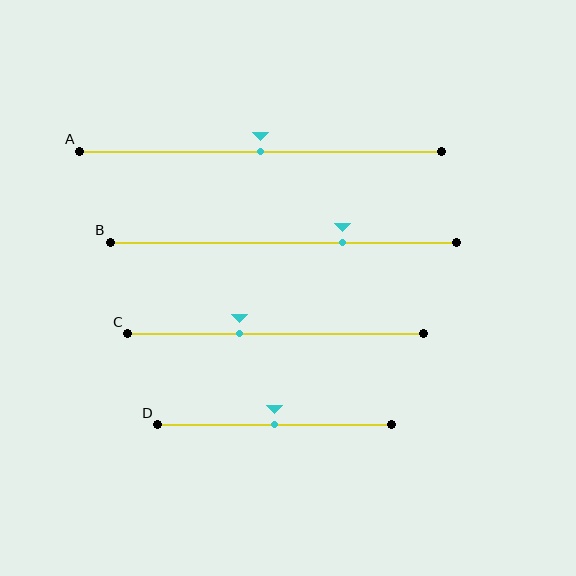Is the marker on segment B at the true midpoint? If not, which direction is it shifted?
No, the marker on segment B is shifted to the right by about 17% of the segment length.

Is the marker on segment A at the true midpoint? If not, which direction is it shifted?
Yes, the marker on segment A is at the true midpoint.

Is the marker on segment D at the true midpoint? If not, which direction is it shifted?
Yes, the marker on segment D is at the true midpoint.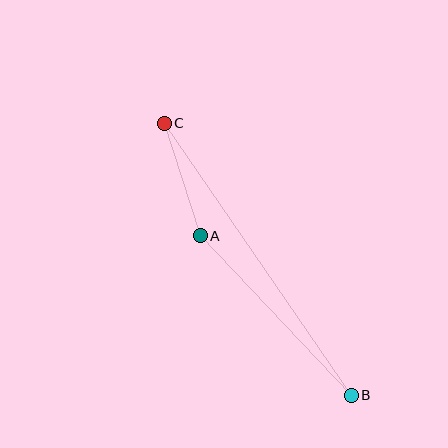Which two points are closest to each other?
Points A and C are closest to each other.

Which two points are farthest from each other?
Points B and C are farthest from each other.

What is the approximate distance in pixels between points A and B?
The distance between A and B is approximately 220 pixels.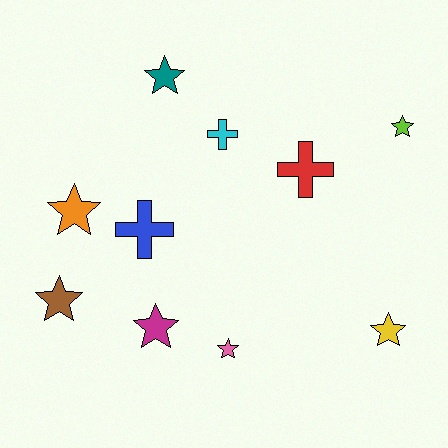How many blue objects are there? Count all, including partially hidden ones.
There is 1 blue object.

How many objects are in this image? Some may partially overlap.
There are 10 objects.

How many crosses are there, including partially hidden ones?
There are 3 crosses.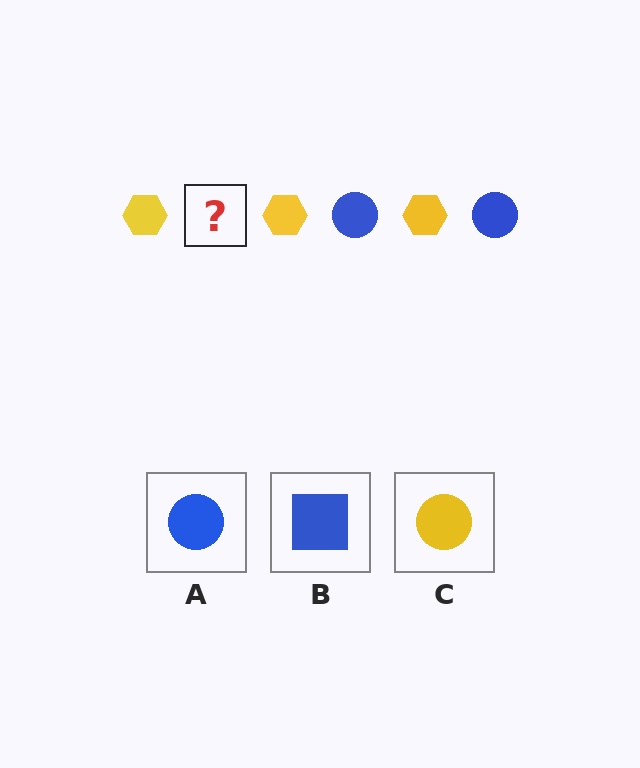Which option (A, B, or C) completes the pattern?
A.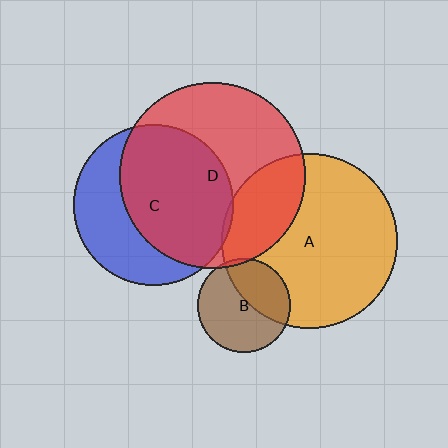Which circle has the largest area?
Circle D (red).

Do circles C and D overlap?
Yes.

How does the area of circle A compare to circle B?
Approximately 3.5 times.